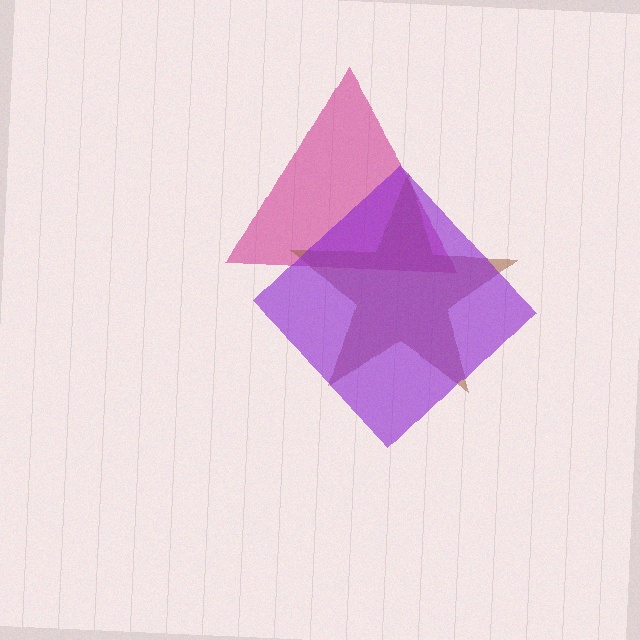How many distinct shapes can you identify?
There are 3 distinct shapes: a magenta triangle, a brown star, a purple diamond.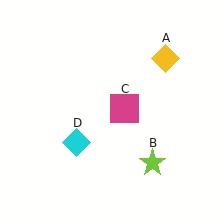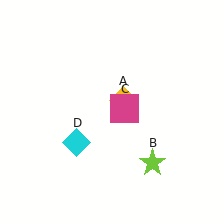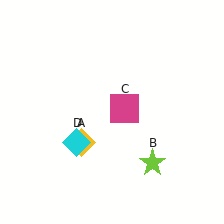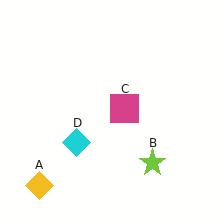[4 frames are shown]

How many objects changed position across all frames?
1 object changed position: yellow diamond (object A).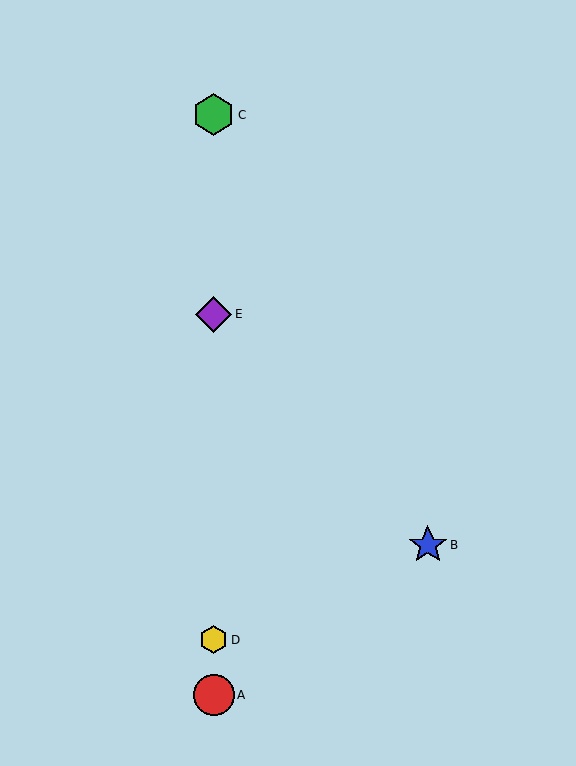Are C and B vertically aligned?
No, C is at x≈214 and B is at x≈428.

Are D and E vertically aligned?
Yes, both are at x≈214.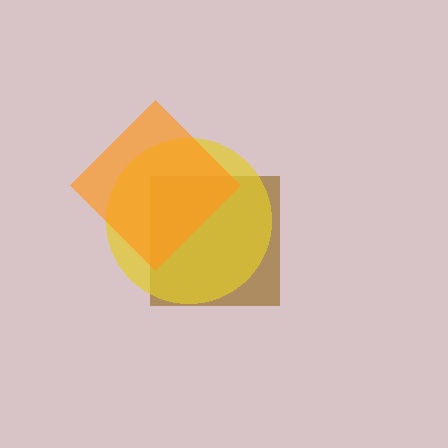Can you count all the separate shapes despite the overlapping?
Yes, there are 3 separate shapes.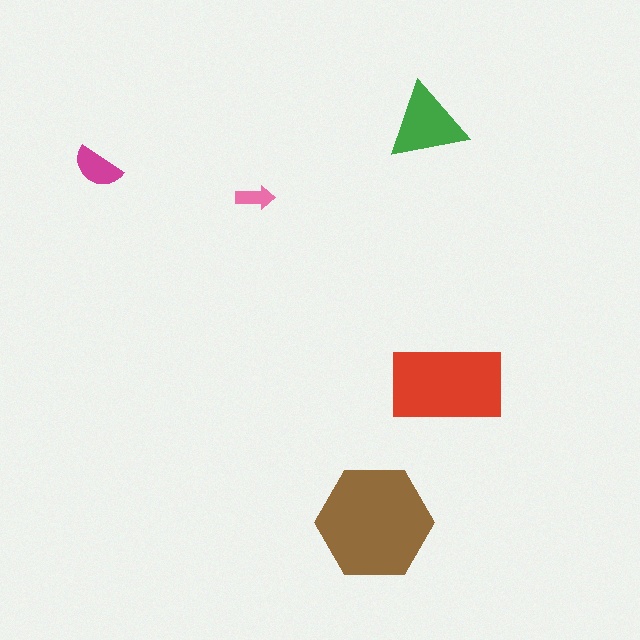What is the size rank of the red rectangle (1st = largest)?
2nd.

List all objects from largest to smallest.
The brown hexagon, the red rectangle, the green triangle, the magenta semicircle, the pink arrow.